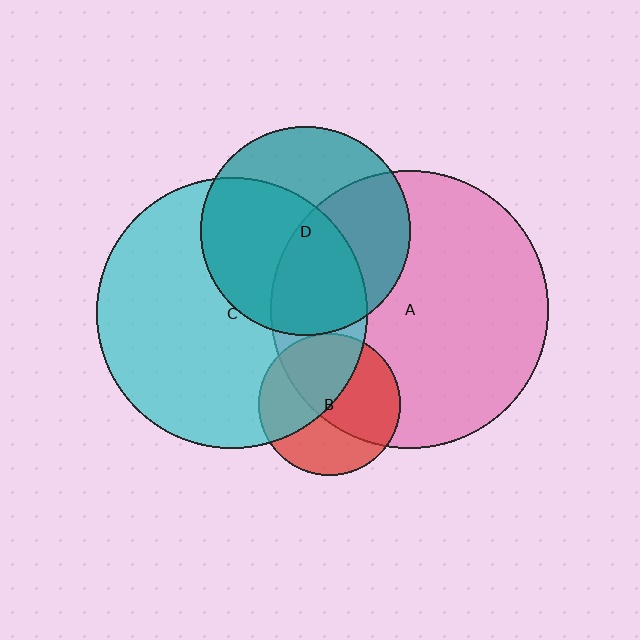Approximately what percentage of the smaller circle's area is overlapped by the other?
Approximately 55%.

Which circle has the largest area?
Circle A (pink).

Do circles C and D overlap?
Yes.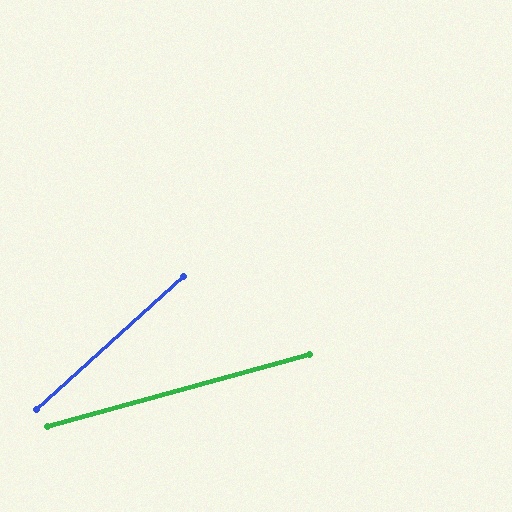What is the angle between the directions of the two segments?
Approximately 27 degrees.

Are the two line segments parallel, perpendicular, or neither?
Neither parallel nor perpendicular — they differ by about 27°.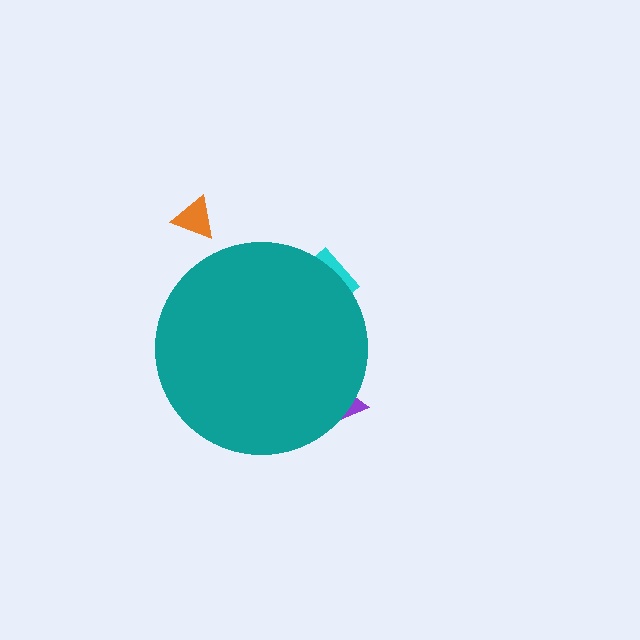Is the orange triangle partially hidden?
No, the orange triangle is fully visible.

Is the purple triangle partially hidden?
Yes, the purple triangle is partially hidden behind the teal circle.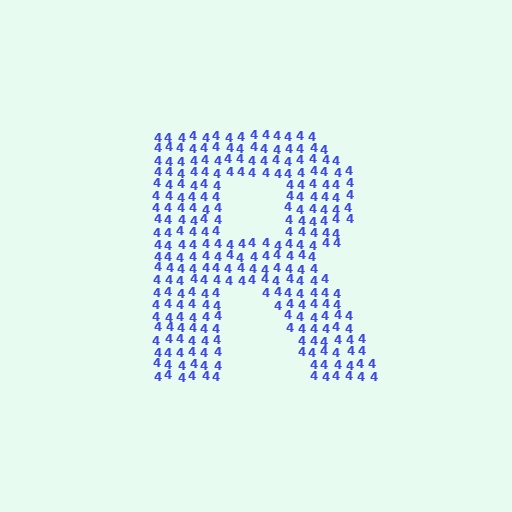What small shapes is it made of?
It is made of small digit 4's.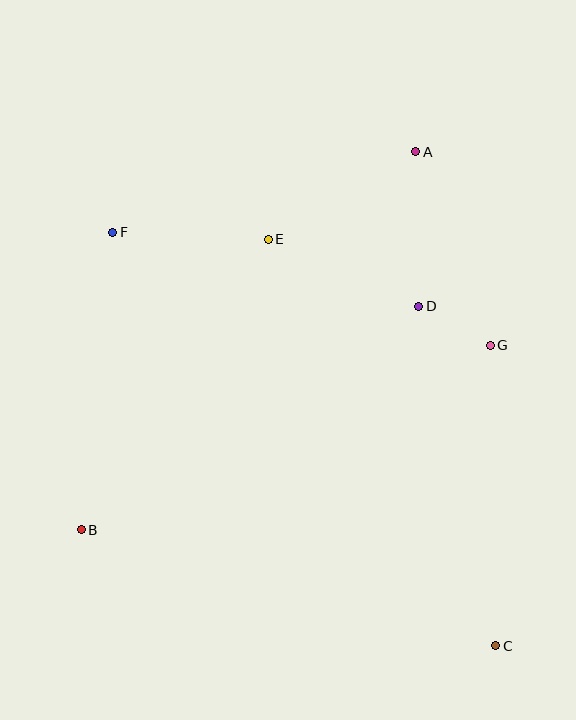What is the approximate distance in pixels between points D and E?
The distance between D and E is approximately 165 pixels.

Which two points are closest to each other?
Points D and G are closest to each other.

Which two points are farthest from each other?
Points C and F are farthest from each other.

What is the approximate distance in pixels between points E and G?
The distance between E and G is approximately 246 pixels.